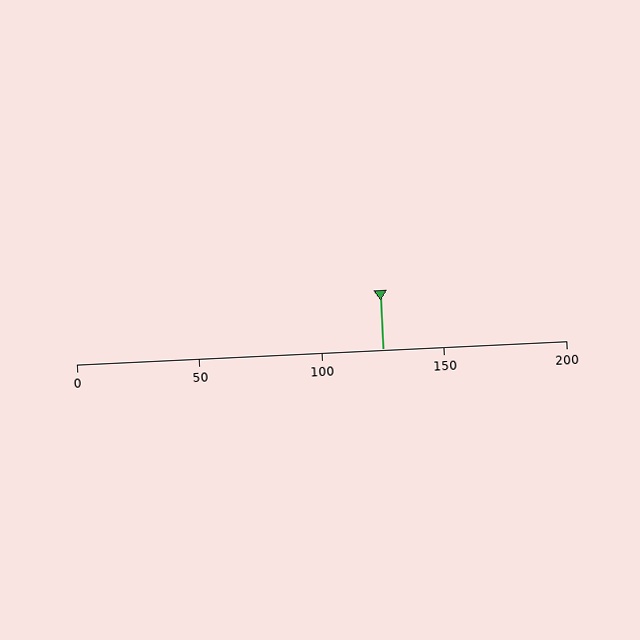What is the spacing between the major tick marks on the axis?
The major ticks are spaced 50 apart.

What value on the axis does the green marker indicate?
The marker indicates approximately 125.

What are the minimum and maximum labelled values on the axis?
The axis runs from 0 to 200.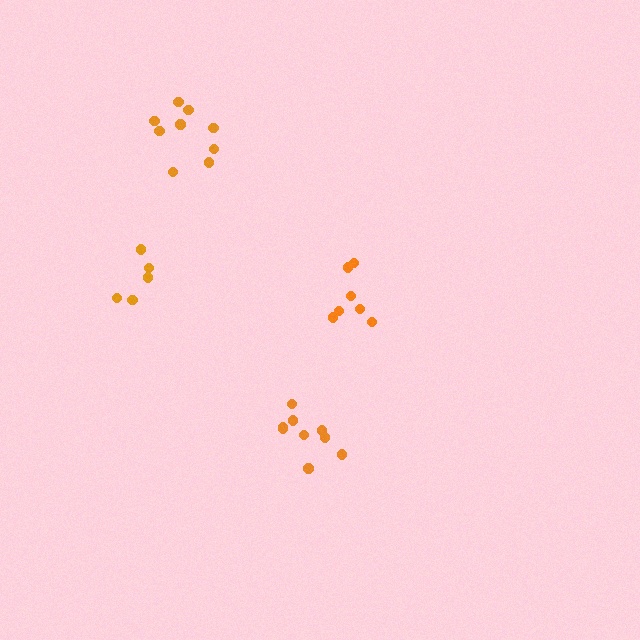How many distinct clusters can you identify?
There are 4 distinct clusters.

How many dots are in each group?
Group 1: 9 dots, Group 2: 5 dots, Group 3: 9 dots, Group 4: 7 dots (30 total).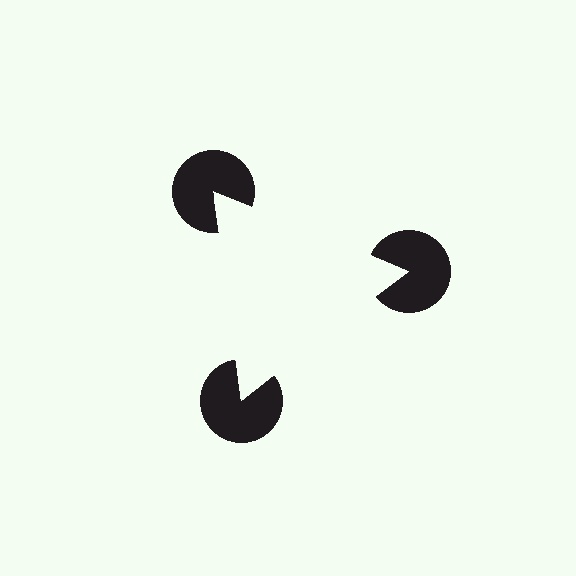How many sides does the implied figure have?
3 sides.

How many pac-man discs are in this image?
There are 3 — one at each vertex of the illusory triangle.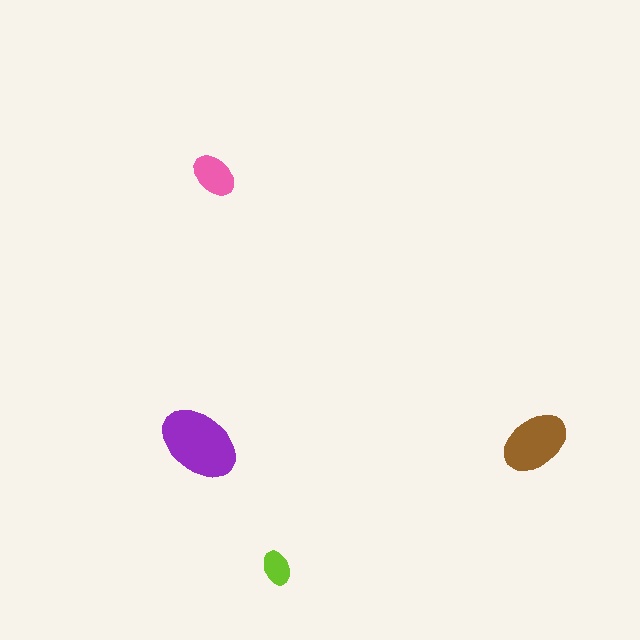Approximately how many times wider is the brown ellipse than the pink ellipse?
About 1.5 times wider.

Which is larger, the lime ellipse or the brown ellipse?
The brown one.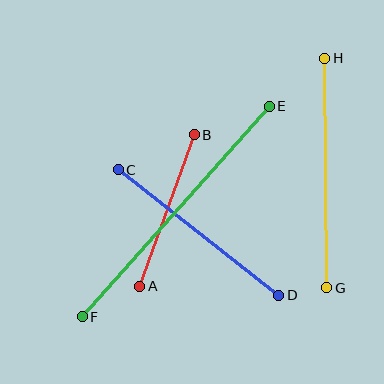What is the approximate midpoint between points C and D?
The midpoint is at approximately (198, 233) pixels.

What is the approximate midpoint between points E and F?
The midpoint is at approximately (176, 211) pixels.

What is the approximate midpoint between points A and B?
The midpoint is at approximately (167, 210) pixels.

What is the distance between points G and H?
The distance is approximately 230 pixels.